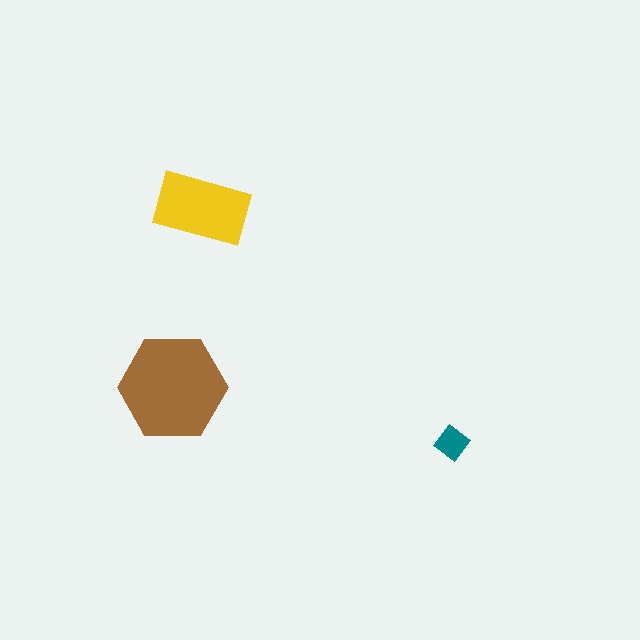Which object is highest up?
The yellow rectangle is topmost.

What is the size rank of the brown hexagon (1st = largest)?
1st.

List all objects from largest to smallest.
The brown hexagon, the yellow rectangle, the teal diamond.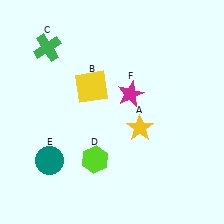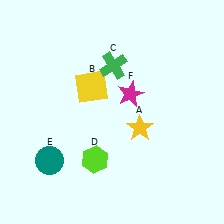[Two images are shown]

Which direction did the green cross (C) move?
The green cross (C) moved right.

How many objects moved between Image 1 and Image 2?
1 object moved between the two images.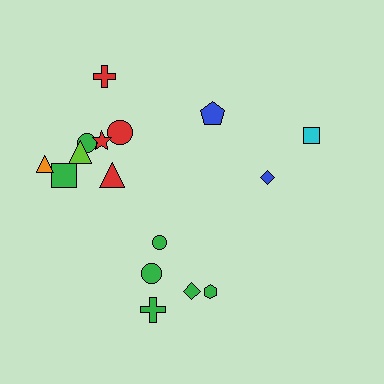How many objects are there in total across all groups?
There are 16 objects.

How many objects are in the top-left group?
There are 8 objects.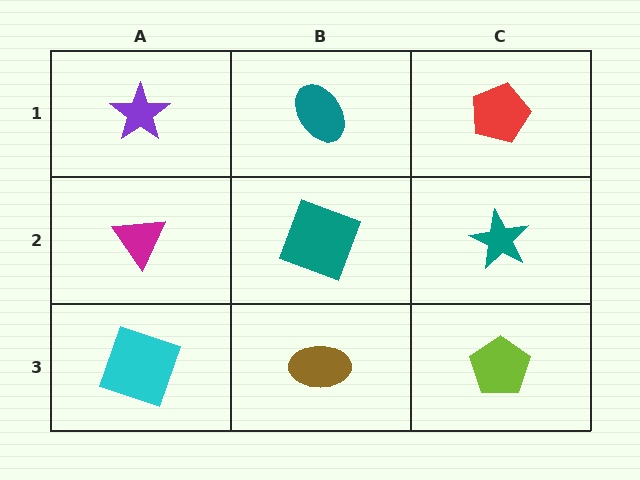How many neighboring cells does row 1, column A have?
2.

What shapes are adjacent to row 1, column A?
A magenta triangle (row 2, column A), a teal ellipse (row 1, column B).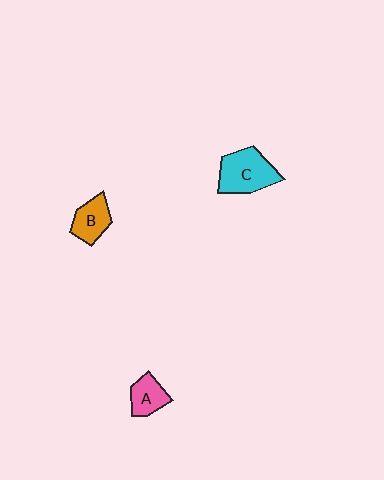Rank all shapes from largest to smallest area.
From largest to smallest: C (cyan), B (orange), A (pink).